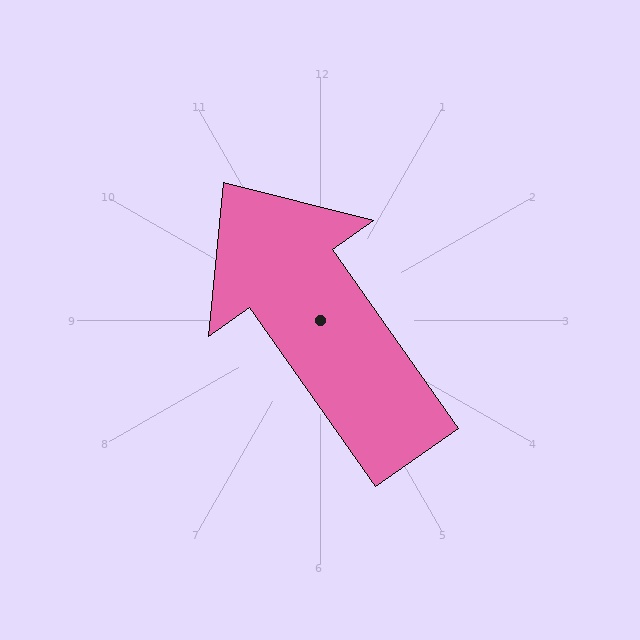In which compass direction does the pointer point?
Northwest.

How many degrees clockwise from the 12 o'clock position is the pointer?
Approximately 325 degrees.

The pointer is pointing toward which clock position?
Roughly 11 o'clock.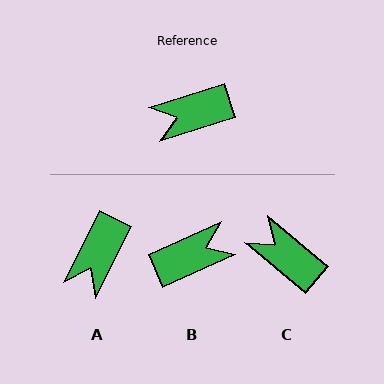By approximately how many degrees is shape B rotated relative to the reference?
Approximately 174 degrees clockwise.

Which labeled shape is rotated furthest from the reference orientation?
B, about 174 degrees away.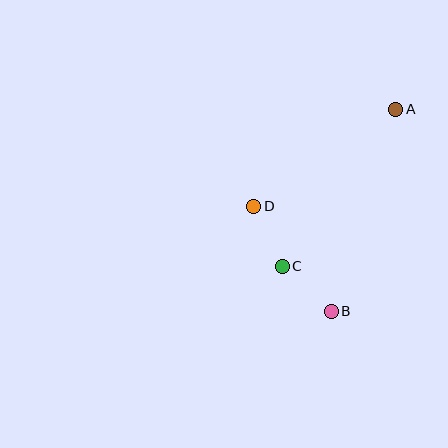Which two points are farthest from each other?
Points A and B are farthest from each other.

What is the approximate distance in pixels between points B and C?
The distance between B and C is approximately 67 pixels.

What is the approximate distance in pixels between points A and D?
The distance between A and D is approximately 172 pixels.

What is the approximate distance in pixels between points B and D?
The distance between B and D is approximately 130 pixels.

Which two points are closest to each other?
Points C and D are closest to each other.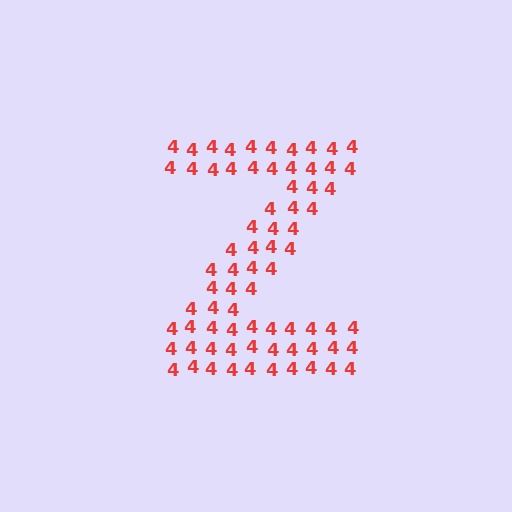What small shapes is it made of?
It is made of small digit 4's.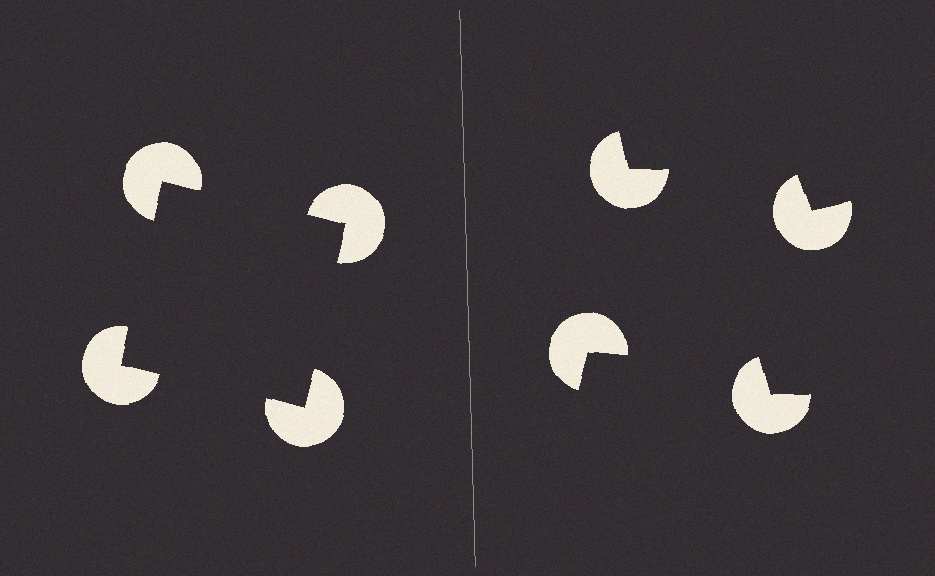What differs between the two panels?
The pac-man discs are positioned identically on both sides; only the wedge orientations differ. On the left they align to a square; on the right they are misaligned.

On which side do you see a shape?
An illusory square appears on the left side. On the right side the wedge cuts are rotated, so no coherent shape forms.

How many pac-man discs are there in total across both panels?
8 — 4 on each side.